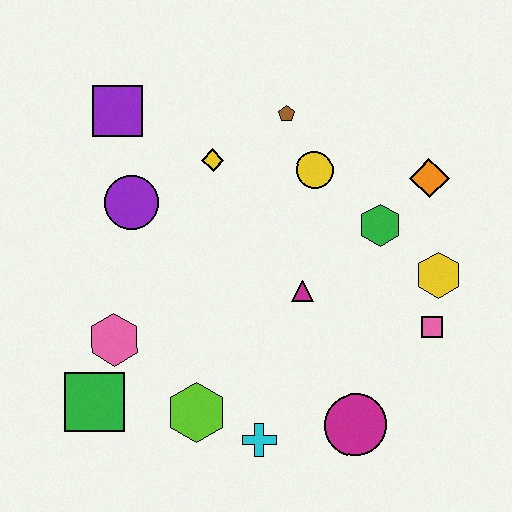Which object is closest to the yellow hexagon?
The pink square is closest to the yellow hexagon.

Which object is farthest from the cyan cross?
The purple square is farthest from the cyan cross.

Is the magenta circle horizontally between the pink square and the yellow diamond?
Yes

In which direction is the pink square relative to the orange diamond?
The pink square is below the orange diamond.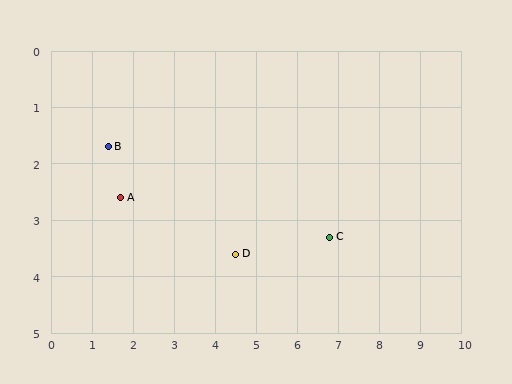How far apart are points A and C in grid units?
Points A and C are about 5.1 grid units apart.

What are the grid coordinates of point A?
Point A is at approximately (1.7, 2.6).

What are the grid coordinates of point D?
Point D is at approximately (4.5, 3.6).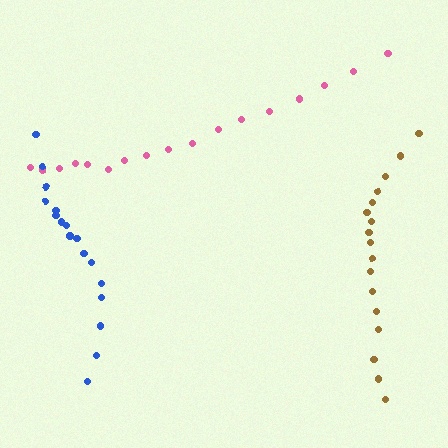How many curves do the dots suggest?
There are 3 distinct paths.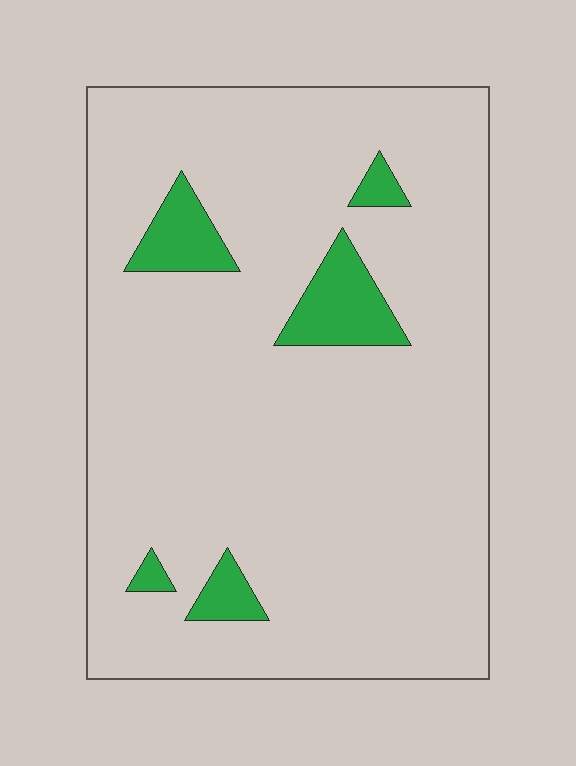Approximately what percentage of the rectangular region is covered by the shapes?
Approximately 10%.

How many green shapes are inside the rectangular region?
5.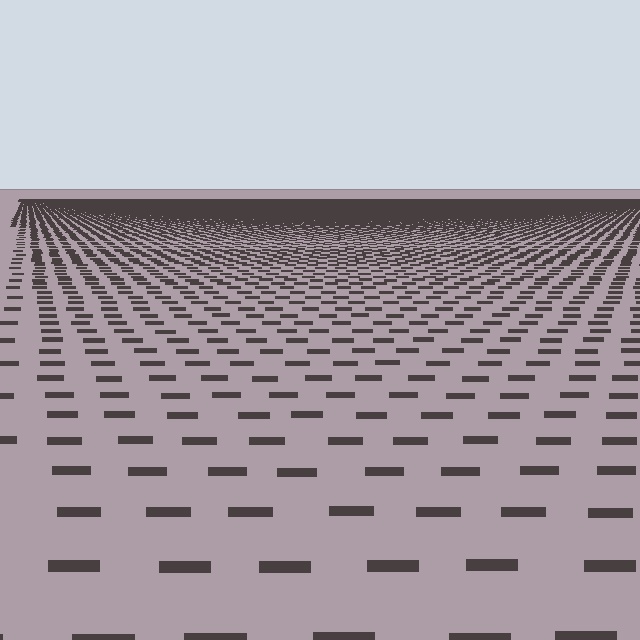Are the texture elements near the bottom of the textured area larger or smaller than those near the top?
Larger. Near the bottom, elements are closer to the viewer and appear at a bigger on-screen size.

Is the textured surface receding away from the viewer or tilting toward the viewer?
The surface is receding away from the viewer. Texture elements get smaller and denser toward the top.